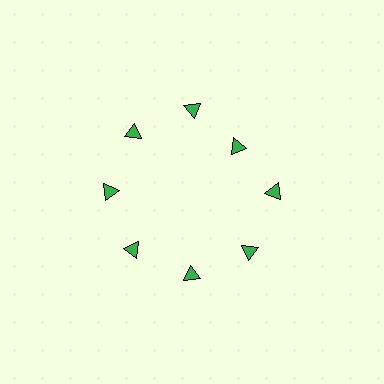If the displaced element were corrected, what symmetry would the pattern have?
It would have 8-fold rotational symmetry — the pattern would map onto itself every 45 degrees.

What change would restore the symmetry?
The symmetry would be restored by moving it outward, back onto the ring so that all 8 triangles sit at equal angles and equal distance from the center.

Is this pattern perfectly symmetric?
No. The 8 green triangles are arranged in a ring, but one element near the 2 o'clock position is pulled inward toward the center, breaking the 8-fold rotational symmetry.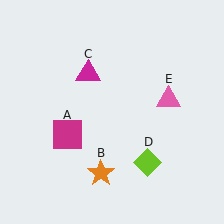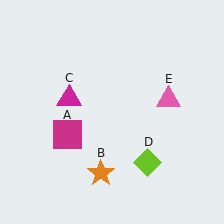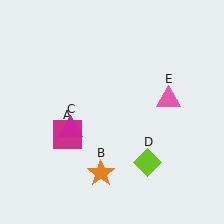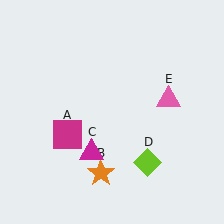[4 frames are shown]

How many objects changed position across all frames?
1 object changed position: magenta triangle (object C).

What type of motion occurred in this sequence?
The magenta triangle (object C) rotated counterclockwise around the center of the scene.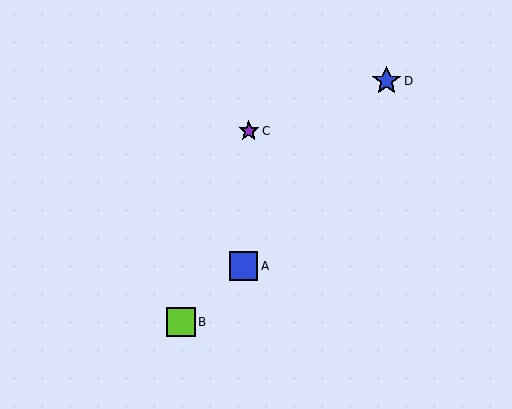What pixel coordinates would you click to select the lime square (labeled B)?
Click at (181, 322) to select the lime square B.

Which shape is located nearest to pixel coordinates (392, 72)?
The blue star (labeled D) at (386, 81) is nearest to that location.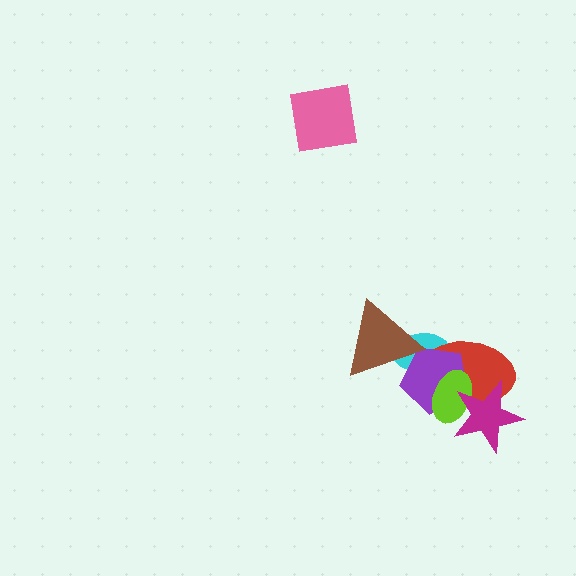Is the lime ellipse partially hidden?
Yes, it is partially covered by another shape.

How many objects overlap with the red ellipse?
4 objects overlap with the red ellipse.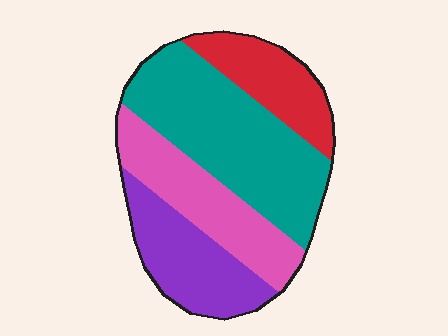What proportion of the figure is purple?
Purple takes up about one fifth (1/5) of the figure.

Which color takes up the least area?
Red, at roughly 15%.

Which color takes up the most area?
Teal, at roughly 40%.